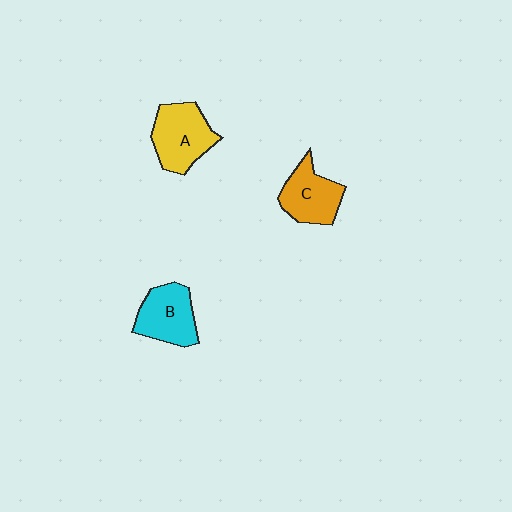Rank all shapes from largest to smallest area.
From largest to smallest: A (yellow), B (cyan), C (orange).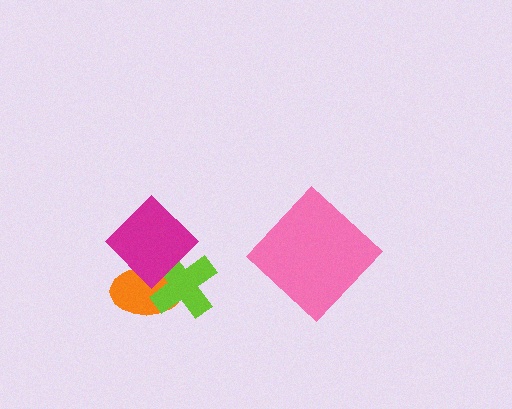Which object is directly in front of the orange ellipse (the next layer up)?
The lime cross is directly in front of the orange ellipse.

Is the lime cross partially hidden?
Yes, it is partially covered by another shape.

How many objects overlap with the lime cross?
2 objects overlap with the lime cross.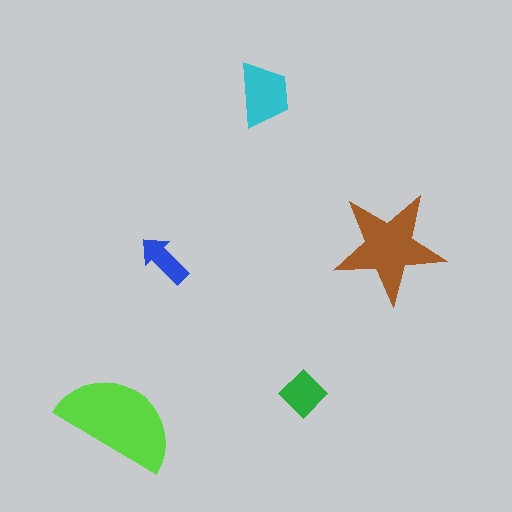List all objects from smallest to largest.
The blue arrow, the green diamond, the cyan trapezoid, the brown star, the lime semicircle.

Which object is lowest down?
The lime semicircle is bottommost.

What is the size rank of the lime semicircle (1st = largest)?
1st.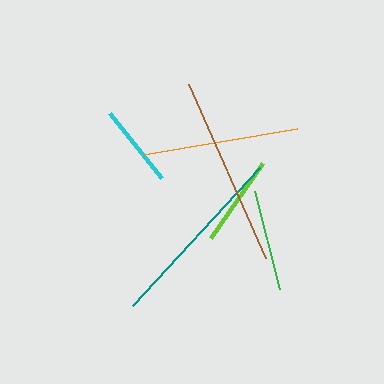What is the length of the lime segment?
The lime segment is approximately 92 pixels long.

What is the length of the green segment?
The green segment is approximately 102 pixels long.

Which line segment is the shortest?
The cyan line is the shortest at approximately 83 pixels.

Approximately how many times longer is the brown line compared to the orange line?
The brown line is approximately 1.2 times the length of the orange line.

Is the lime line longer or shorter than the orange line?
The orange line is longer than the lime line.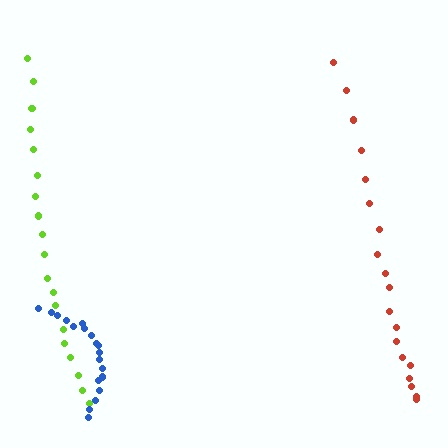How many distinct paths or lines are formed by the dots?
There are 3 distinct paths.